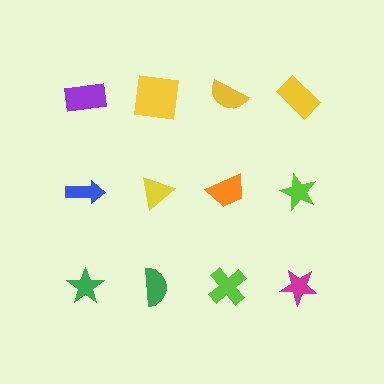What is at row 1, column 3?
A yellow semicircle.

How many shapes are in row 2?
4 shapes.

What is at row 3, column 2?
A green semicircle.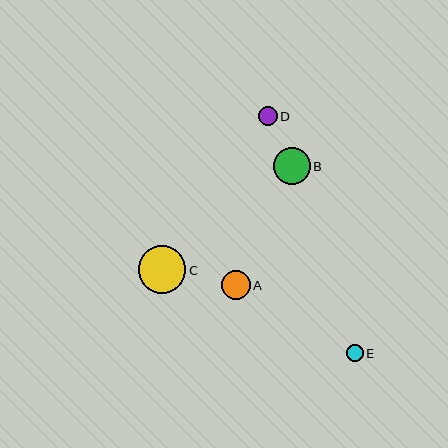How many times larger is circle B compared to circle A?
Circle B is approximately 1.3 times the size of circle A.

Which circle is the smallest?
Circle E is the smallest with a size of approximately 17 pixels.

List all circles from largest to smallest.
From largest to smallest: C, B, A, D, E.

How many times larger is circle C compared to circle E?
Circle C is approximately 2.8 times the size of circle E.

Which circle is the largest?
Circle C is the largest with a size of approximately 48 pixels.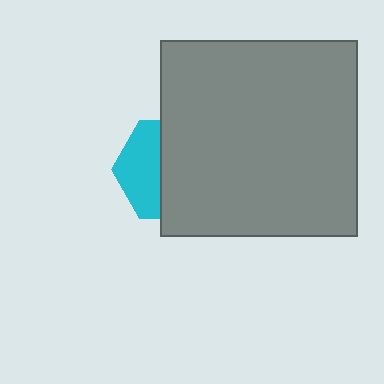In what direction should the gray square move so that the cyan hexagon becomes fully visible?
The gray square should move right. That is the shortest direction to clear the overlap and leave the cyan hexagon fully visible.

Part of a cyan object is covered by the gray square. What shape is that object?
It is a hexagon.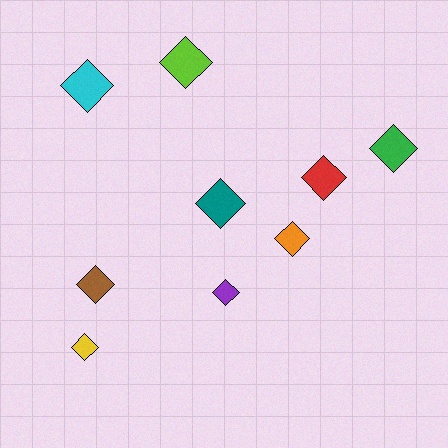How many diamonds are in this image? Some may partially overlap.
There are 9 diamonds.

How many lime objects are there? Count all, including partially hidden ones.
There is 1 lime object.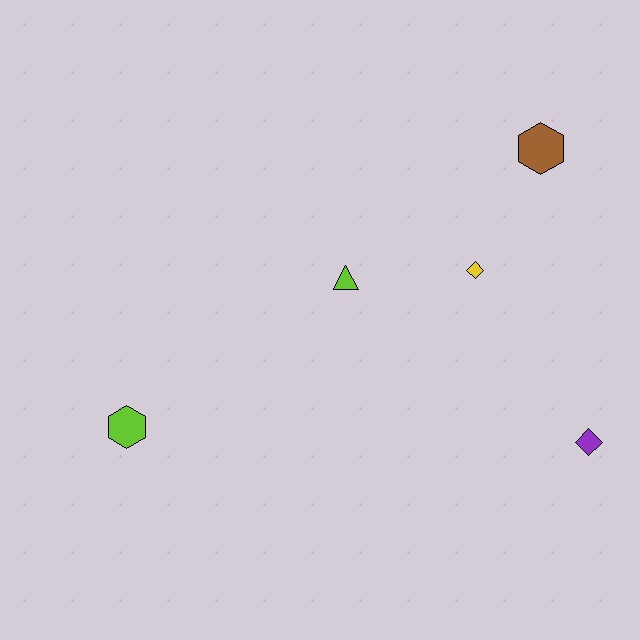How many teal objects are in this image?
There are no teal objects.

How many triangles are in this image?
There is 1 triangle.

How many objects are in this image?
There are 5 objects.